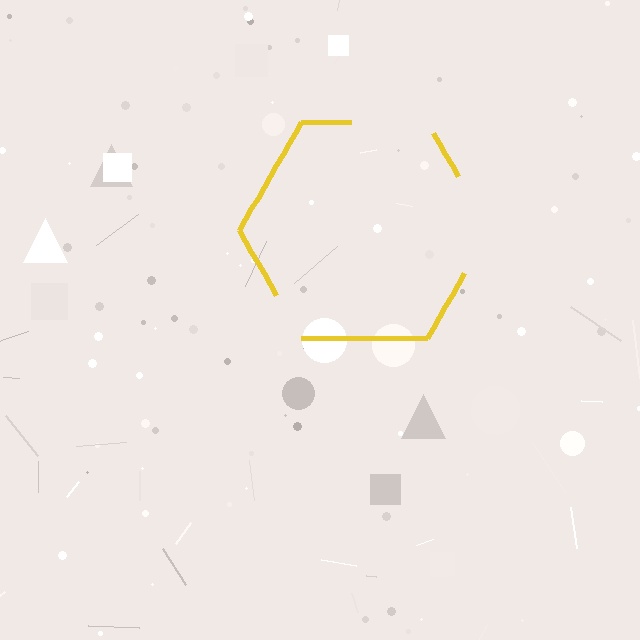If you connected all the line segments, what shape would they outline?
They would outline a hexagon.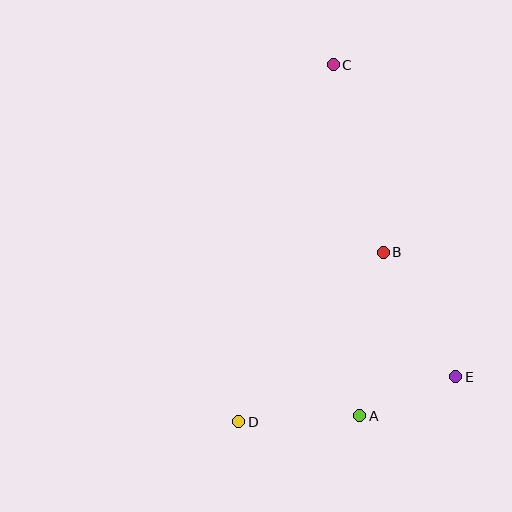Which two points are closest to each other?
Points A and E are closest to each other.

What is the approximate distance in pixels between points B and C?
The distance between B and C is approximately 194 pixels.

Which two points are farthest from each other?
Points C and D are farthest from each other.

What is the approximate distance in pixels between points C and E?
The distance between C and E is approximately 335 pixels.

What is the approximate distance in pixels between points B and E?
The distance between B and E is approximately 144 pixels.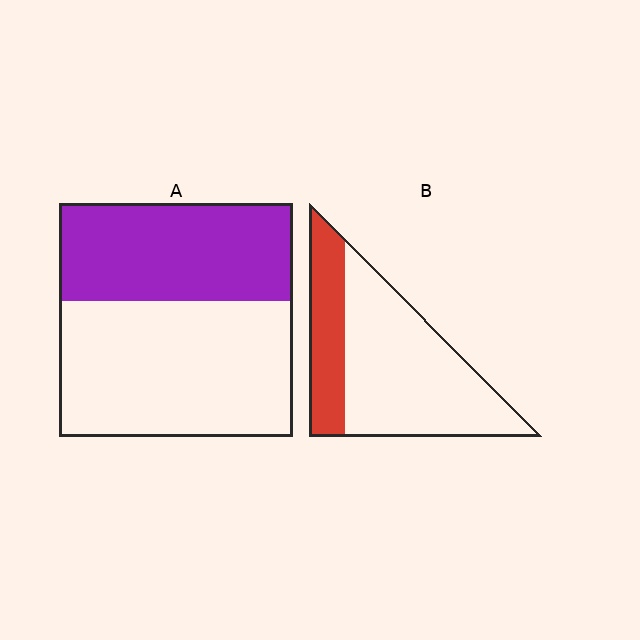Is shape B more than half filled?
No.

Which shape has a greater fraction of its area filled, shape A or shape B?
Shape A.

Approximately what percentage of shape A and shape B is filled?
A is approximately 40% and B is approximately 30%.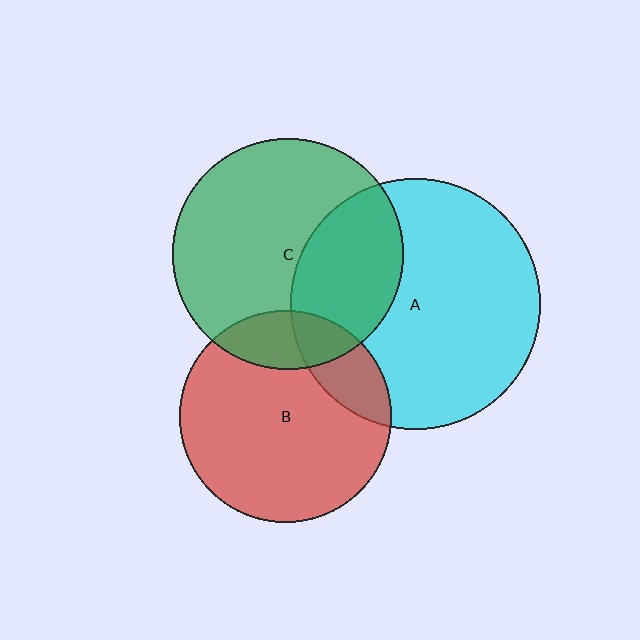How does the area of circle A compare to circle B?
Approximately 1.4 times.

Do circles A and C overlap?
Yes.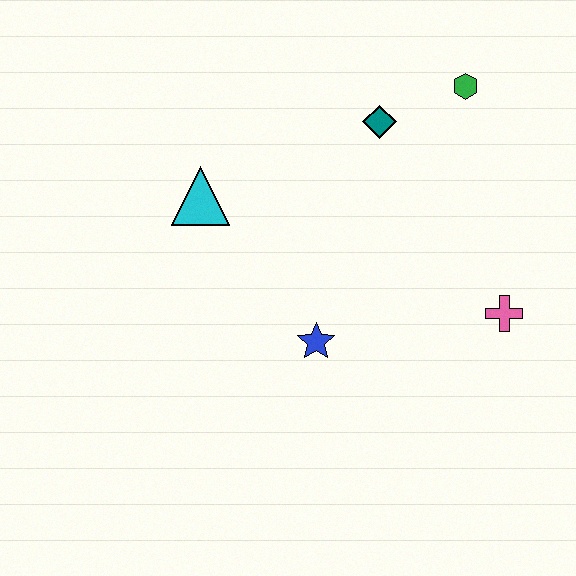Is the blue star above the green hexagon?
No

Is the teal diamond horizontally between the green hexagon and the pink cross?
No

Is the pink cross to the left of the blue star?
No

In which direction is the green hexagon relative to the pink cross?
The green hexagon is above the pink cross.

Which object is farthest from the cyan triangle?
The pink cross is farthest from the cyan triangle.